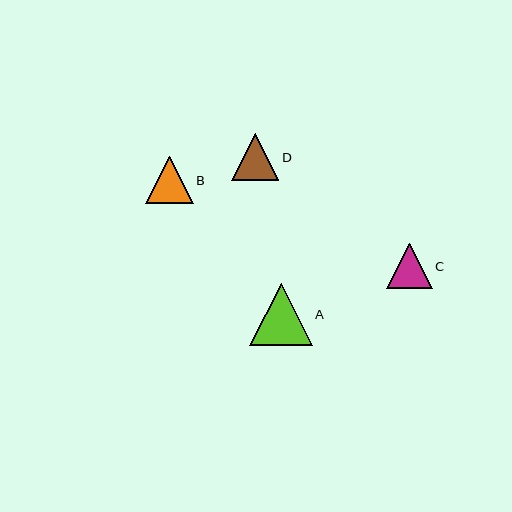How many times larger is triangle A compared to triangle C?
Triangle A is approximately 1.4 times the size of triangle C.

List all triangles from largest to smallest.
From largest to smallest: A, D, B, C.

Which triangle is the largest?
Triangle A is the largest with a size of approximately 63 pixels.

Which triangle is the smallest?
Triangle C is the smallest with a size of approximately 46 pixels.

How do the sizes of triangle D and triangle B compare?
Triangle D and triangle B are approximately the same size.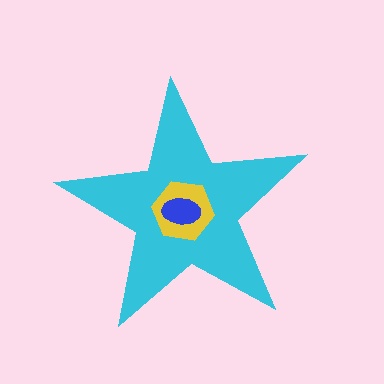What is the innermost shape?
The blue ellipse.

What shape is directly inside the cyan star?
The yellow hexagon.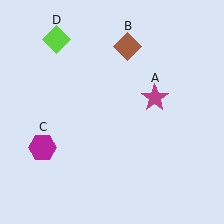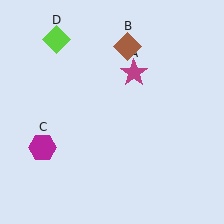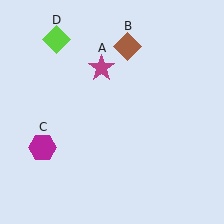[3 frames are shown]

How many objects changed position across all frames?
1 object changed position: magenta star (object A).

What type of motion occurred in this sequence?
The magenta star (object A) rotated counterclockwise around the center of the scene.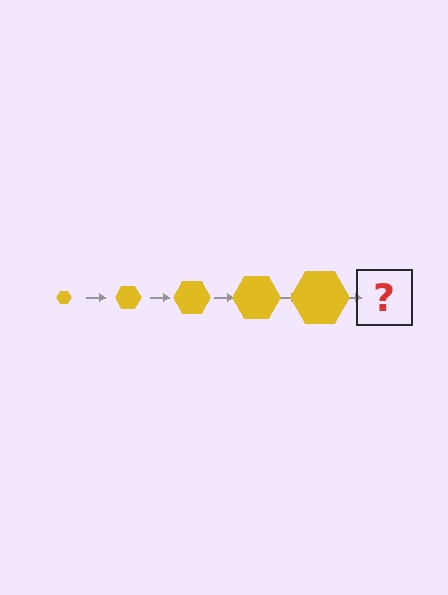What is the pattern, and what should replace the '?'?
The pattern is that the hexagon gets progressively larger each step. The '?' should be a yellow hexagon, larger than the previous one.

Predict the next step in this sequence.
The next step is a yellow hexagon, larger than the previous one.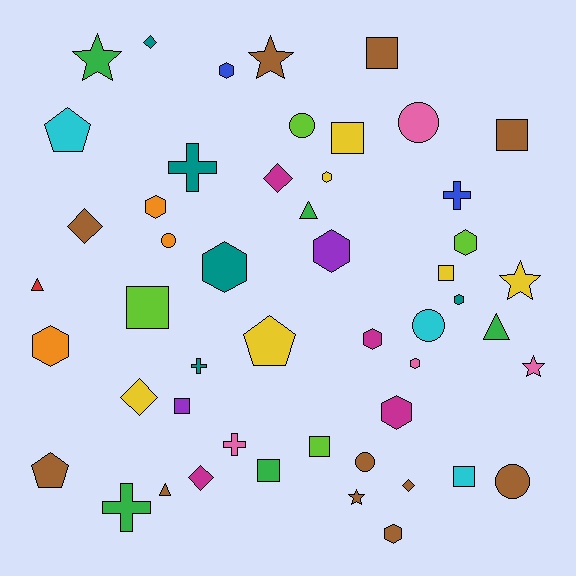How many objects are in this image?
There are 50 objects.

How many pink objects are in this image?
There are 4 pink objects.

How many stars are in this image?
There are 5 stars.